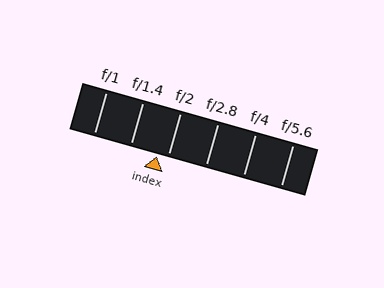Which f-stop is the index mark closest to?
The index mark is closest to f/2.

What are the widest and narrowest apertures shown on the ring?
The widest aperture shown is f/1 and the narrowest is f/5.6.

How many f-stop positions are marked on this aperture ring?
There are 6 f-stop positions marked.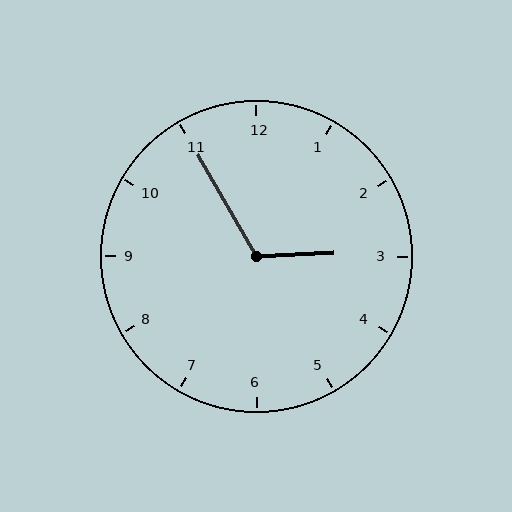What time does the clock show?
2:55.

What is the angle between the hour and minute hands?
Approximately 118 degrees.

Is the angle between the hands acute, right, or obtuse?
It is obtuse.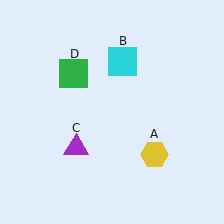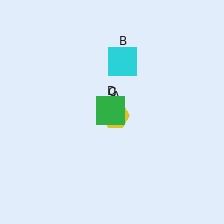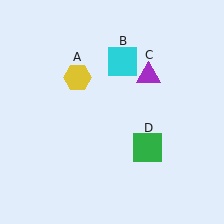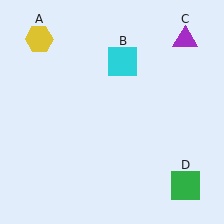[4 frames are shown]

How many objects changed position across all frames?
3 objects changed position: yellow hexagon (object A), purple triangle (object C), green square (object D).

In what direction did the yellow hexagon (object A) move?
The yellow hexagon (object A) moved up and to the left.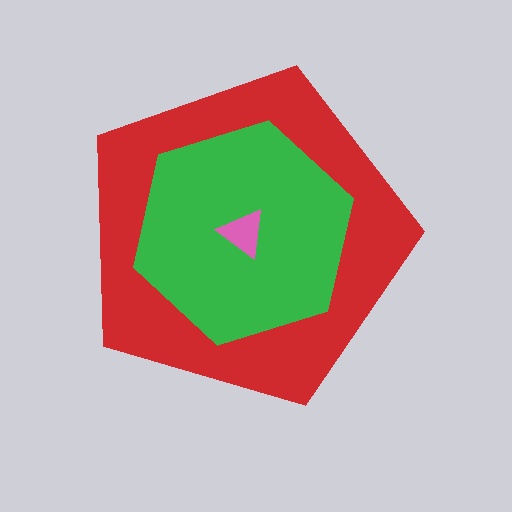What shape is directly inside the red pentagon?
The green hexagon.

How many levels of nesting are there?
3.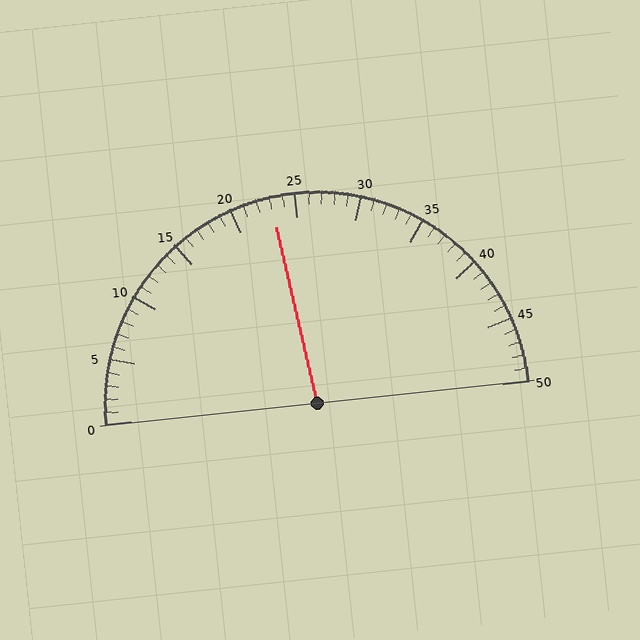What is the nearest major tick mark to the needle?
The nearest major tick mark is 25.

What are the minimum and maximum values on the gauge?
The gauge ranges from 0 to 50.